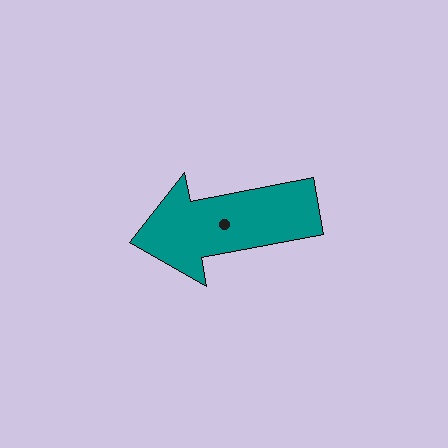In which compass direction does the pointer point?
West.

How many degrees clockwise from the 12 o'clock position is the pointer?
Approximately 259 degrees.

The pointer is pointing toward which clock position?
Roughly 9 o'clock.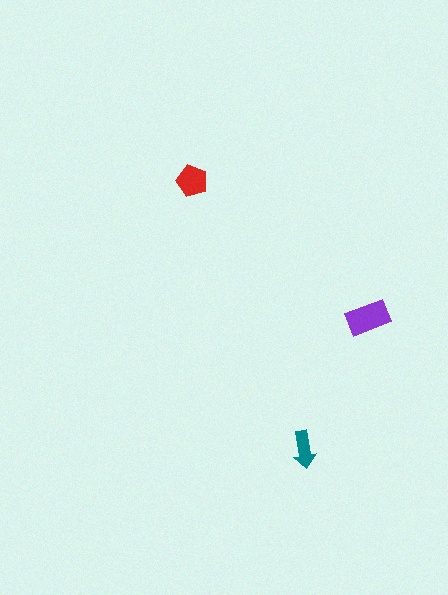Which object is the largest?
The purple rectangle.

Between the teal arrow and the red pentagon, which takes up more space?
The red pentagon.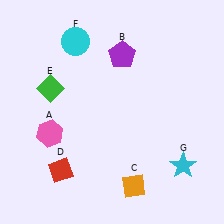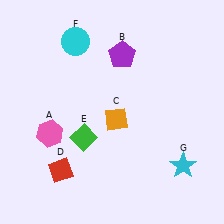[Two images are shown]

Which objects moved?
The objects that moved are: the orange diamond (C), the green diamond (E).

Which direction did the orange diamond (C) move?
The orange diamond (C) moved up.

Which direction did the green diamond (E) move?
The green diamond (E) moved down.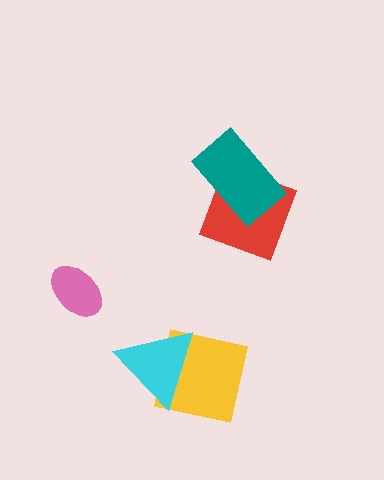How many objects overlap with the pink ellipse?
0 objects overlap with the pink ellipse.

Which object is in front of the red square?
The teal rectangle is in front of the red square.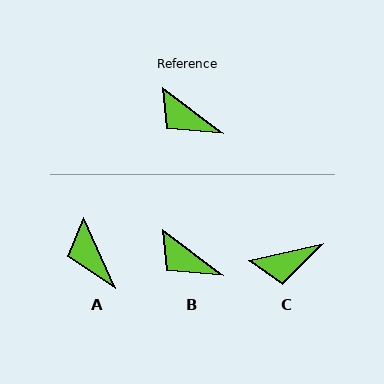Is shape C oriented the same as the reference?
No, it is off by about 50 degrees.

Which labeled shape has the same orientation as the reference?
B.